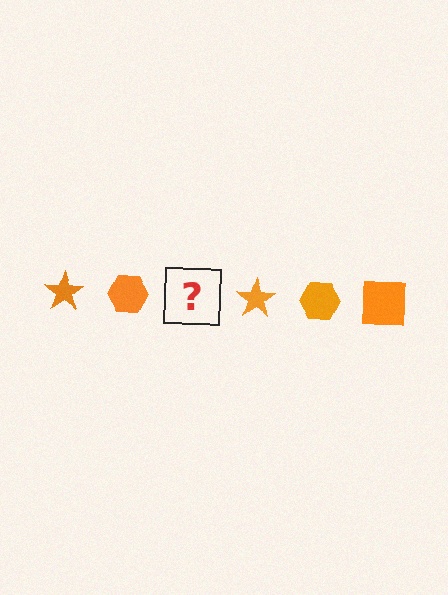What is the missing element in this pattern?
The missing element is an orange square.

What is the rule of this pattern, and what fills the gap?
The rule is that the pattern cycles through star, hexagon, square shapes in orange. The gap should be filled with an orange square.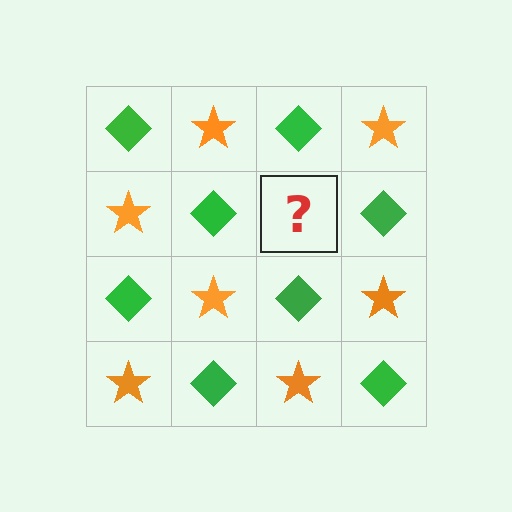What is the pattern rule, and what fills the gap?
The rule is that it alternates green diamond and orange star in a checkerboard pattern. The gap should be filled with an orange star.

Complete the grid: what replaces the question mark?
The question mark should be replaced with an orange star.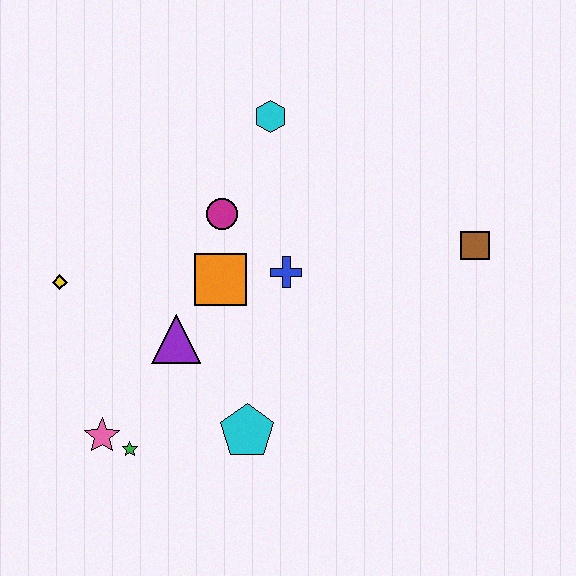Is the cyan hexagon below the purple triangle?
No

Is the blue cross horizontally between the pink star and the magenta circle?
No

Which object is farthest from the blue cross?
The pink star is farthest from the blue cross.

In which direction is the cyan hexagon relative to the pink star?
The cyan hexagon is above the pink star.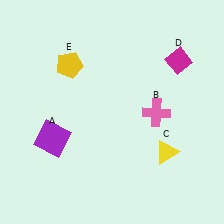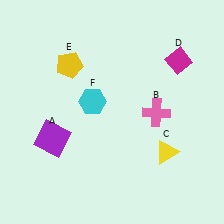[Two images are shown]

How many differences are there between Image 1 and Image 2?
There is 1 difference between the two images.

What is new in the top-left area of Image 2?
A cyan hexagon (F) was added in the top-left area of Image 2.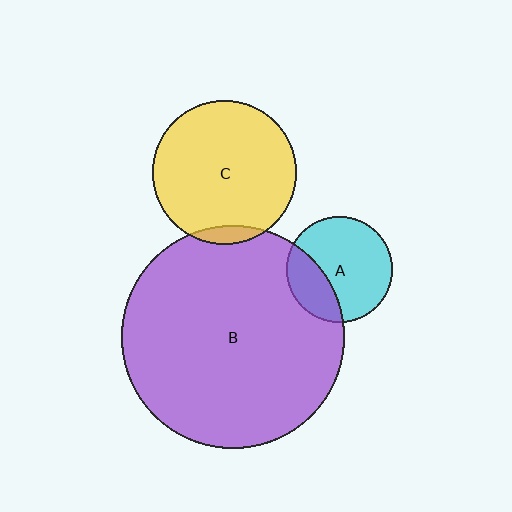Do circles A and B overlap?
Yes.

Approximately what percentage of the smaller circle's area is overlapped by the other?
Approximately 30%.